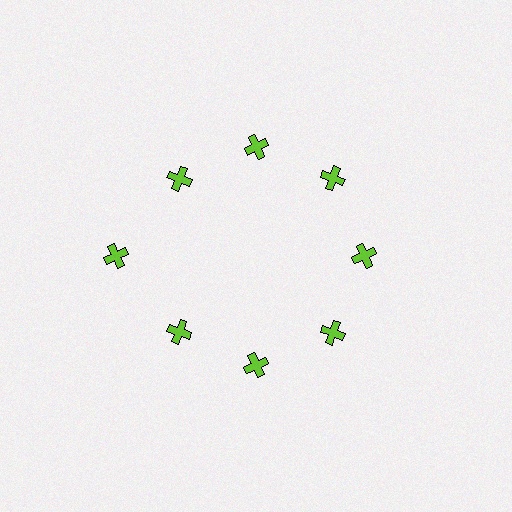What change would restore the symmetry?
The symmetry would be restored by moving it inward, back onto the ring so that all 8 crosses sit at equal angles and equal distance from the center.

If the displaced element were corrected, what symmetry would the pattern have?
It would have 8-fold rotational symmetry — the pattern would map onto itself every 45 degrees.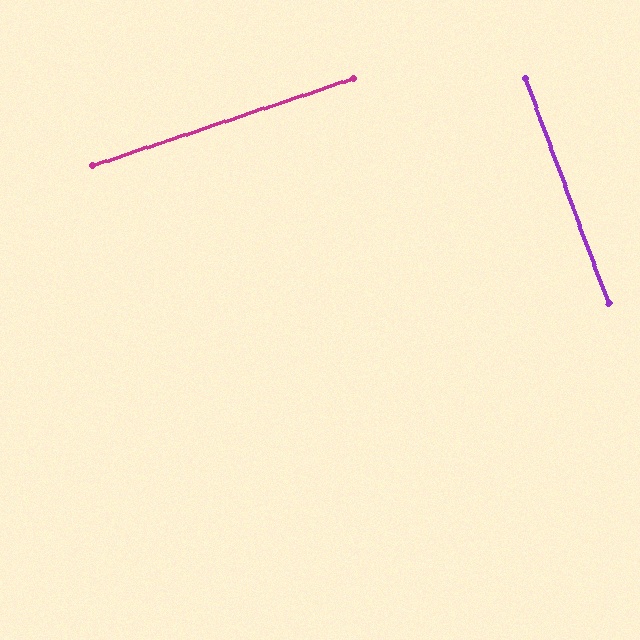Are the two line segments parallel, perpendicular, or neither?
Perpendicular — they meet at approximately 88°.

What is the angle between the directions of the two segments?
Approximately 88 degrees.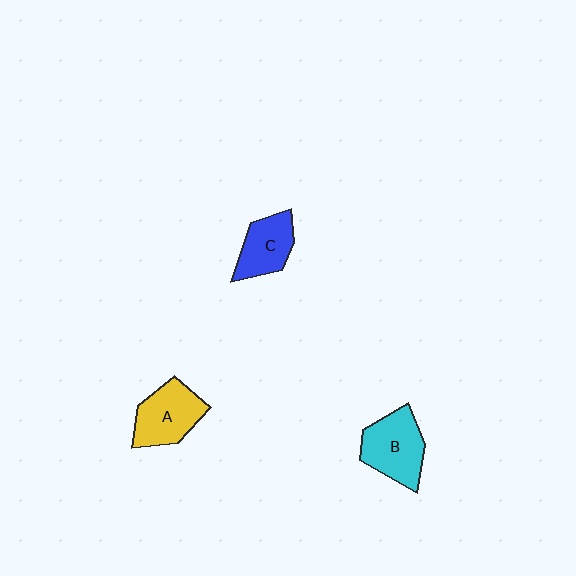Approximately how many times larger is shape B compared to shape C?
Approximately 1.3 times.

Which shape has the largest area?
Shape B (cyan).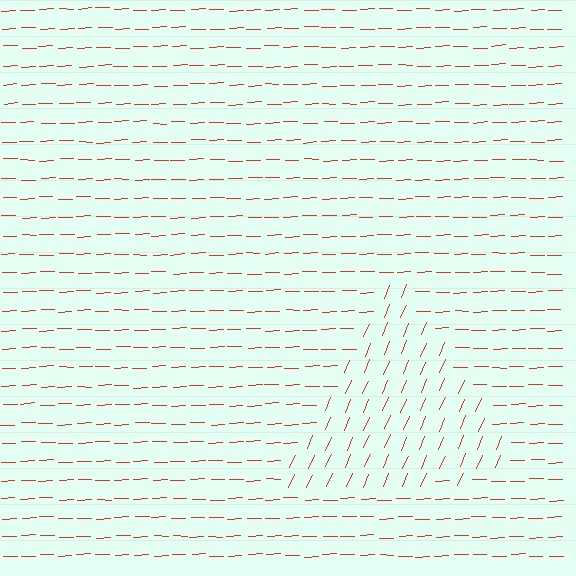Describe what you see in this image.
The image is filled with small red line segments. A triangle region in the image has lines oriented differently from the surrounding lines, creating a visible texture boundary.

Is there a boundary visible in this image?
Yes, there is a texture boundary formed by a change in line orientation.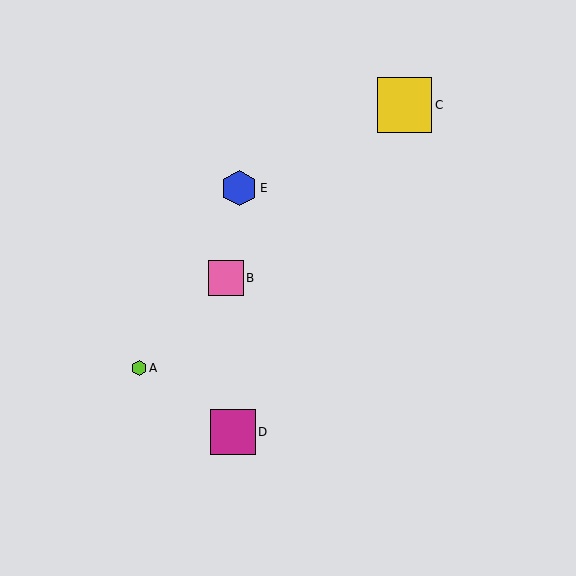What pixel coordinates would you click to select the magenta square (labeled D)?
Click at (233, 432) to select the magenta square D.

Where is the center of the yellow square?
The center of the yellow square is at (404, 105).